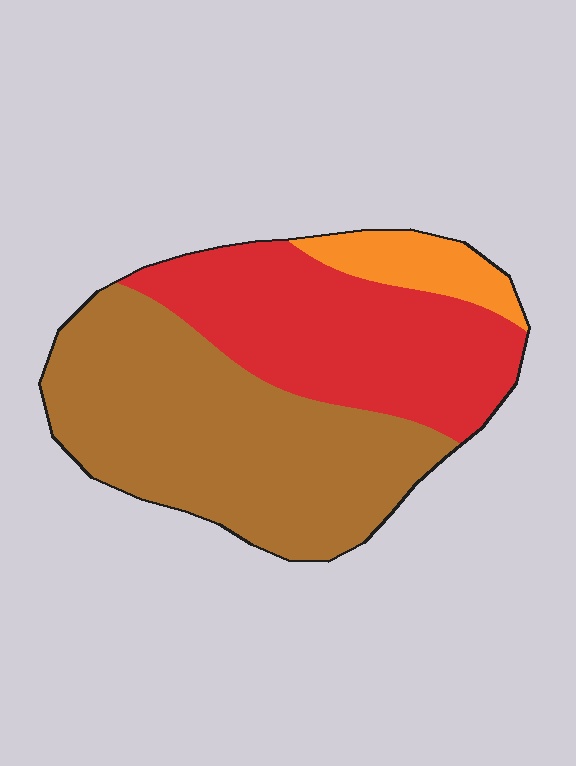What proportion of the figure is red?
Red takes up about three eighths (3/8) of the figure.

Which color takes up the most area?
Brown, at roughly 55%.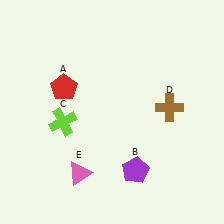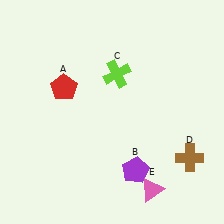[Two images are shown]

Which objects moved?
The objects that moved are: the lime cross (C), the brown cross (D), the pink triangle (E).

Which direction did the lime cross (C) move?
The lime cross (C) moved right.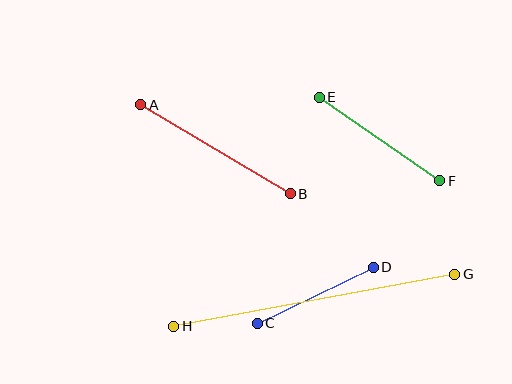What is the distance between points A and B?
The distance is approximately 174 pixels.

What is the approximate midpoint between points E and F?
The midpoint is at approximately (379, 139) pixels.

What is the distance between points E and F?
The distance is approximately 147 pixels.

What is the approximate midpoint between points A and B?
The midpoint is at approximately (215, 149) pixels.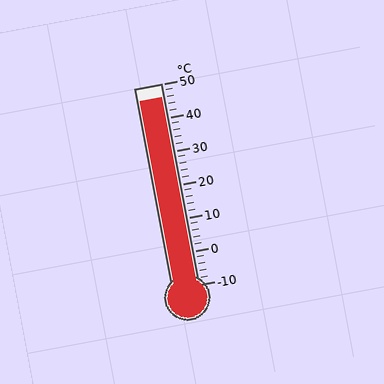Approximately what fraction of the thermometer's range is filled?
The thermometer is filled to approximately 95% of its range.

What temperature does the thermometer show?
The thermometer shows approximately 46°C.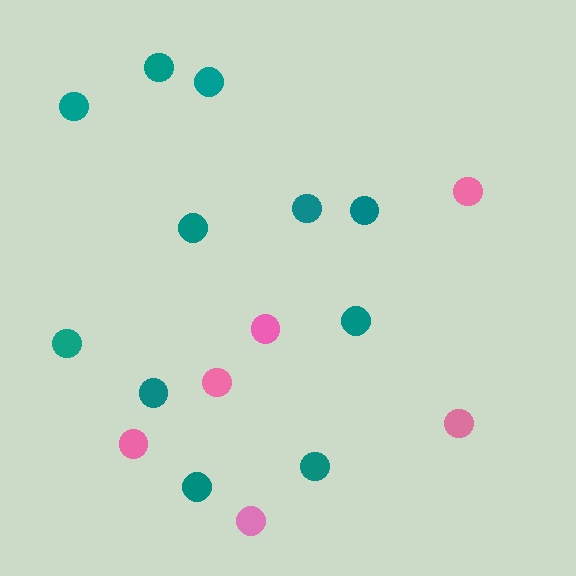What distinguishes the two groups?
There are 2 groups: one group of pink circles (6) and one group of teal circles (11).